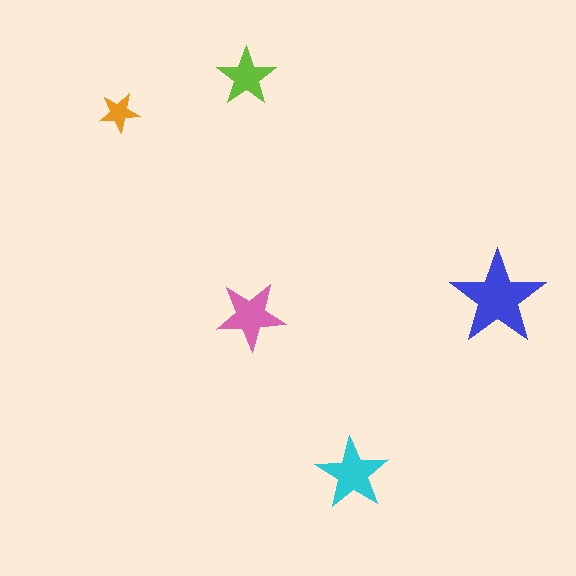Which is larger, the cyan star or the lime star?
The cyan one.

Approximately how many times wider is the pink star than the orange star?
About 1.5 times wider.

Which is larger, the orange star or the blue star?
The blue one.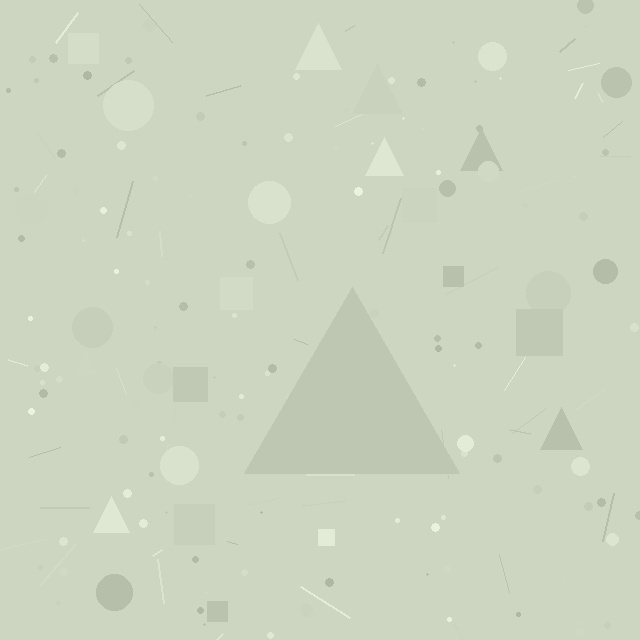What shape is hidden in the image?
A triangle is hidden in the image.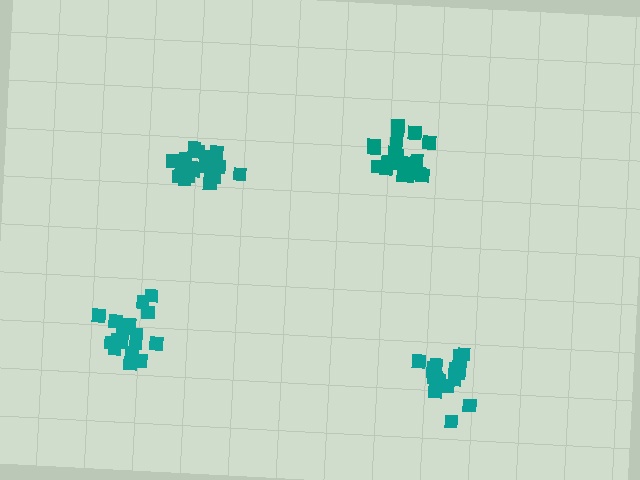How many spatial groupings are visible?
There are 4 spatial groupings.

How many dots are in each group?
Group 1: 18 dots, Group 2: 21 dots, Group 3: 20 dots, Group 4: 19 dots (78 total).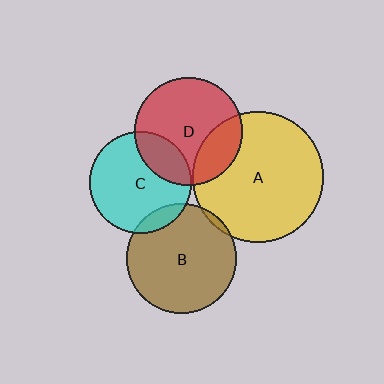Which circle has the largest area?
Circle A (yellow).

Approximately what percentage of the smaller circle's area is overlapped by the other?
Approximately 10%.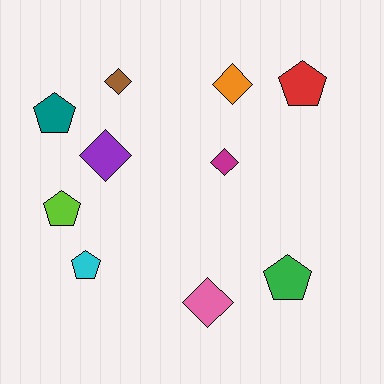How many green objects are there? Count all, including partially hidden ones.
There is 1 green object.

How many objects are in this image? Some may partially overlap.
There are 10 objects.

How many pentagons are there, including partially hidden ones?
There are 5 pentagons.